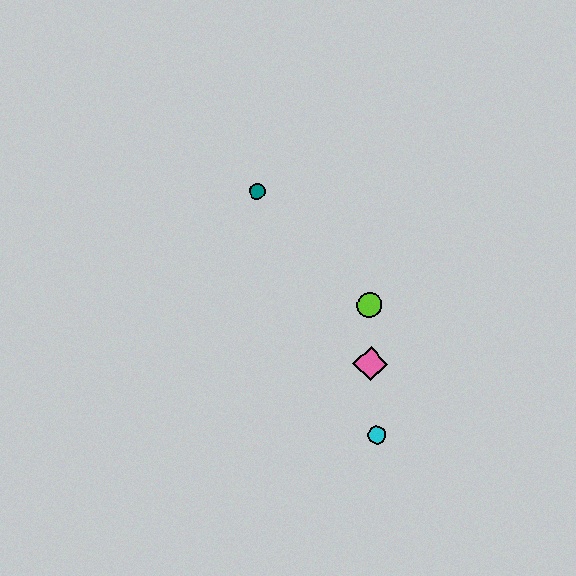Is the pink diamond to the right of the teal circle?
Yes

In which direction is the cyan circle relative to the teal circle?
The cyan circle is below the teal circle.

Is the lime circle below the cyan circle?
No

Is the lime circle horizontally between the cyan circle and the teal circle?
Yes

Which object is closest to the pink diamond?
The lime circle is closest to the pink diamond.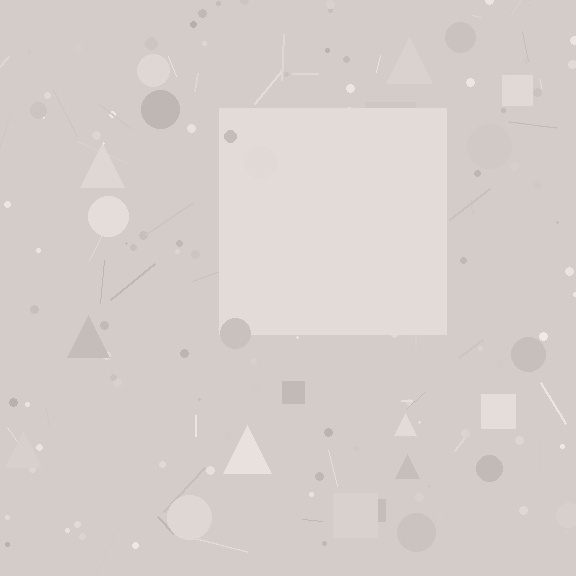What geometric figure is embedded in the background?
A square is embedded in the background.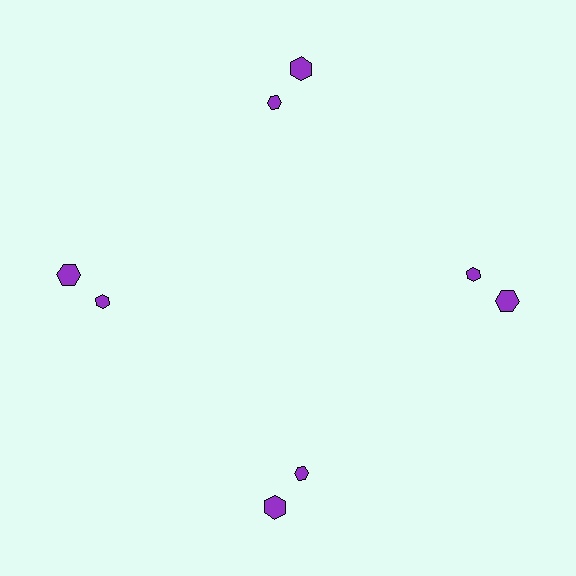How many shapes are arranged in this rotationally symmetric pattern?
There are 8 shapes, arranged in 4 groups of 2.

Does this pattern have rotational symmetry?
Yes, this pattern has 4-fold rotational symmetry. It looks the same after rotating 90 degrees around the center.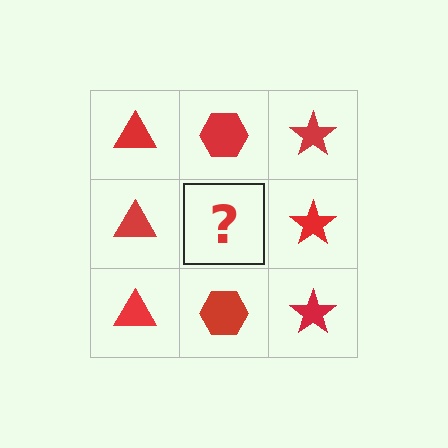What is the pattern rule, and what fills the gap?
The rule is that each column has a consistent shape. The gap should be filled with a red hexagon.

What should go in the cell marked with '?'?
The missing cell should contain a red hexagon.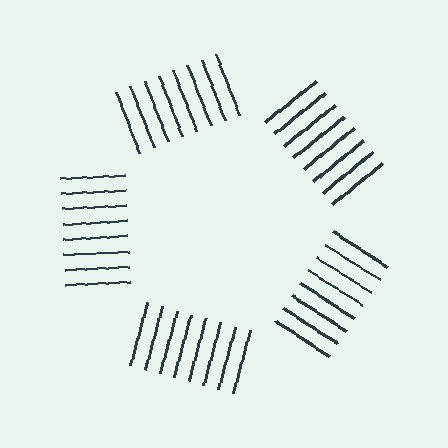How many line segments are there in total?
40 — 8 along each of the 5 edges.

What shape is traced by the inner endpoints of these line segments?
An illusory pentagon — the line segments terminate on its edges but no continuous stroke is drawn.